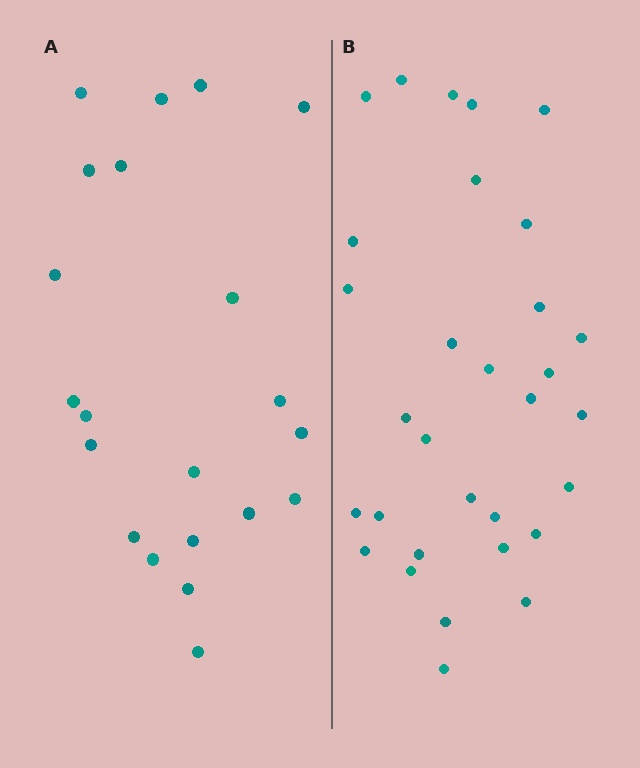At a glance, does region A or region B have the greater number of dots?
Region B (the right region) has more dots.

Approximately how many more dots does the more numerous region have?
Region B has roughly 10 or so more dots than region A.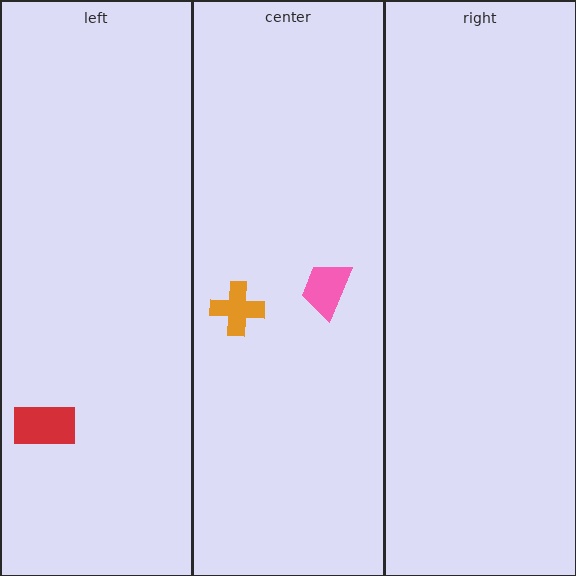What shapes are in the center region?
The orange cross, the pink trapezoid.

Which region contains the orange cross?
The center region.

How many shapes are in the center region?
2.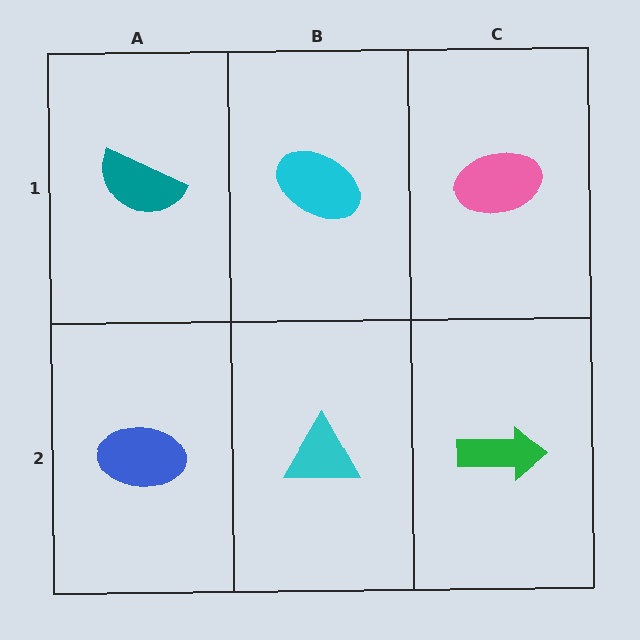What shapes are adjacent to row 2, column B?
A cyan ellipse (row 1, column B), a blue ellipse (row 2, column A), a green arrow (row 2, column C).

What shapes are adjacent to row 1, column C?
A green arrow (row 2, column C), a cyan ellipse (row 1, column B).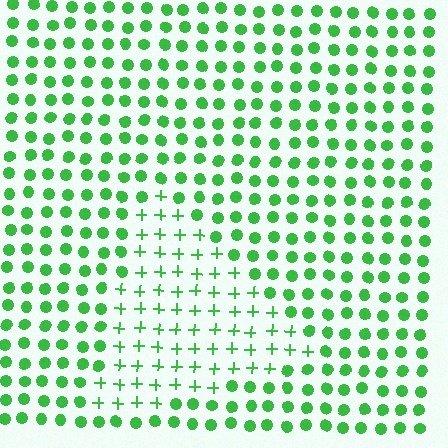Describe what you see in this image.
The image is filled with small green elements arranged in a uniform grid. A triangle-shaped region contains plus signs, while the surrounding area contains circles. The boundary is defined purely by the change in element shape.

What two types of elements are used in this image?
The image uses plus signs inside the triangle region and circles outside it.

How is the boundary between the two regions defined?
The boundary is defined by a change in element shape: plus signs inside vs. circles outside. All elements share the same color and spacing.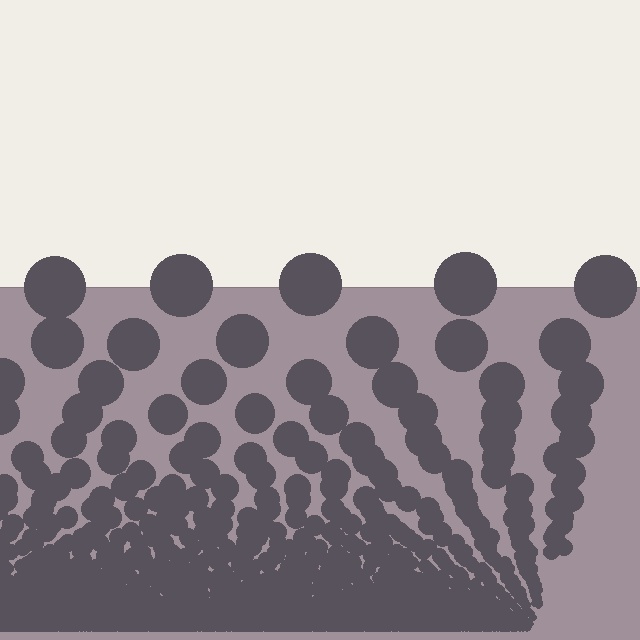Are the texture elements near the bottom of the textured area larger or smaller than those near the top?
Smaller. The gradient is inverted — elements near the bottom are smaller and denser.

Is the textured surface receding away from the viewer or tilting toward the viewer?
The surface appears to tilt toward the viewer. Texture elements get larger and sparser toward the top.